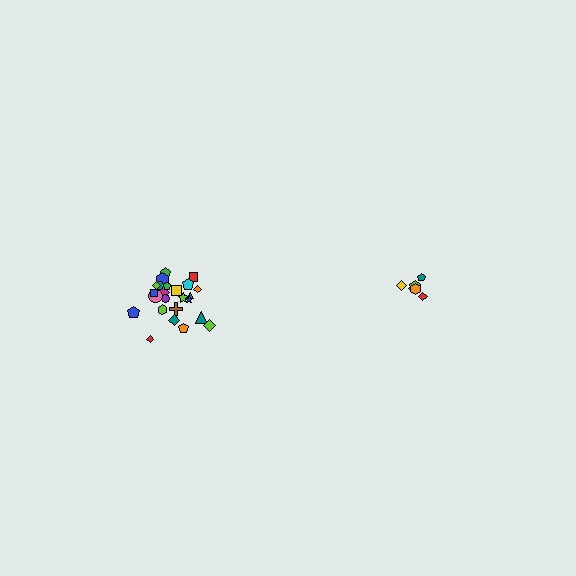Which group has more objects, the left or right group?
The left group.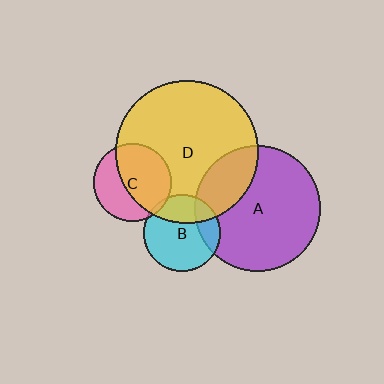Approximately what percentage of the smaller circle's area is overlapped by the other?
Approximately 25%.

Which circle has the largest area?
Circle D (yellow).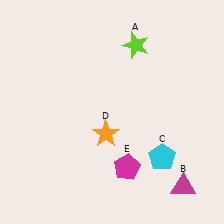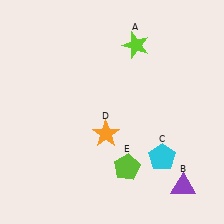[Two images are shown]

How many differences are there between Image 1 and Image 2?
There are 2 differences between the two images.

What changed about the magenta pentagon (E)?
In Image 1, E is magenta. In Image 2, it changed to lime.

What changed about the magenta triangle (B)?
In Image 1, B is magenta. In Image 2, it changed to purple.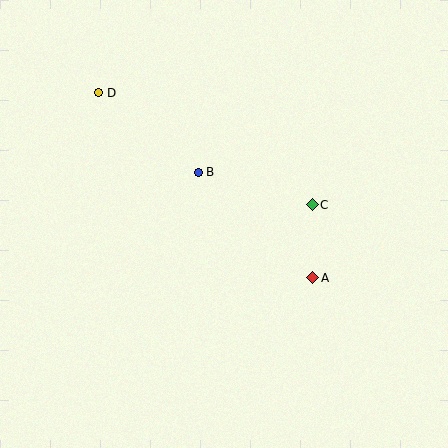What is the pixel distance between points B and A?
The distance between B and A is 155 pixels.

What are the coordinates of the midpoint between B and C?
The midpoint between B and C is at (255, 188).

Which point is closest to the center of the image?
Point B at (198, 172) is closest to the center.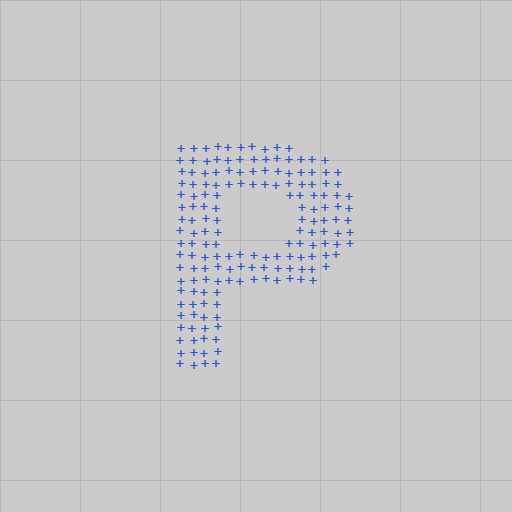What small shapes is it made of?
It is made of small plus signs.